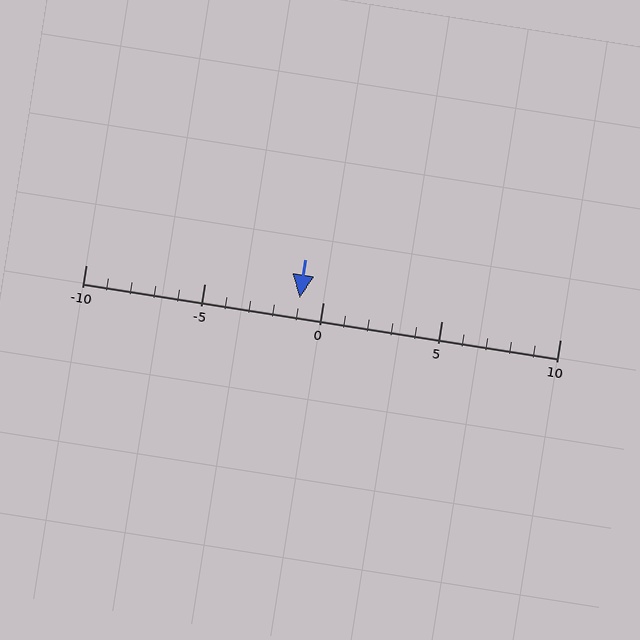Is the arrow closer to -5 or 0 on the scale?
The arrow is closer to 0.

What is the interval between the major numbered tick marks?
The major tick marks are spaced 5 units apart.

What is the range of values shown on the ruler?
The ruler shows values from -10 to 10.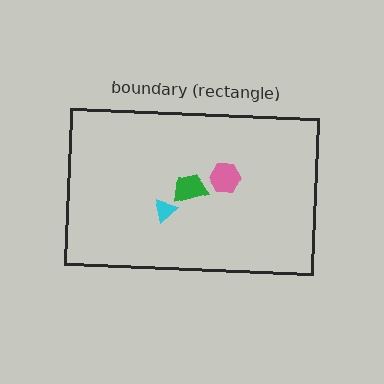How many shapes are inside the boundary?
3 inside, 0 outside.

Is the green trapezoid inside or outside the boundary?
Inside.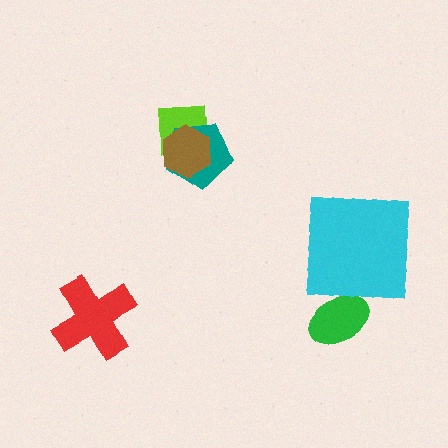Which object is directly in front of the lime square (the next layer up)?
The teal pentagon is directly in front of the lime square.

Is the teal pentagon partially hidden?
Yes, it is partially covered by another shape.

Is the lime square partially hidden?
Yes, it is partially covered by another shape.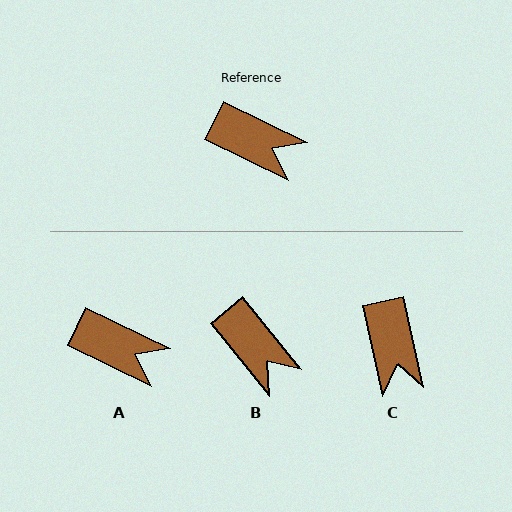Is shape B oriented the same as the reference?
No, it is off by about 25 degrees.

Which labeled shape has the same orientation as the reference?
A.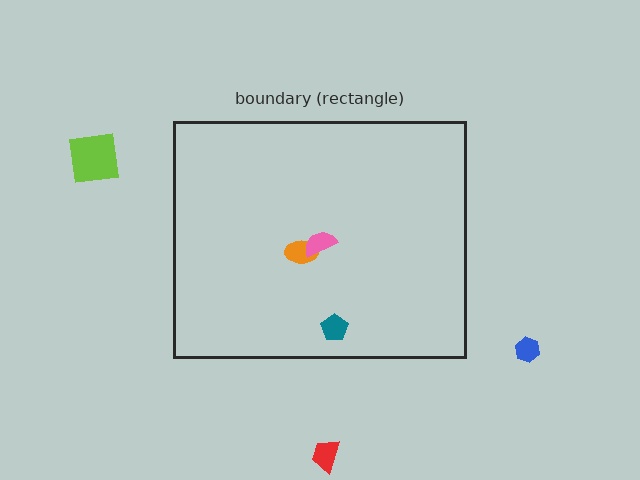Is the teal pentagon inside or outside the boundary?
Inside.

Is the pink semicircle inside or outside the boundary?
Inside.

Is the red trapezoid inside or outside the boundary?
Outside.